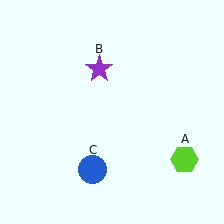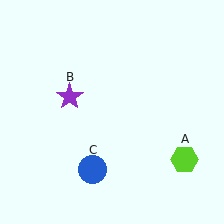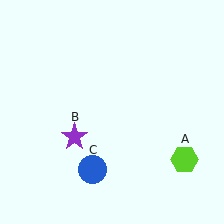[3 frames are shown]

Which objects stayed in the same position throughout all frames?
Lime hexagon (object A) and blue circle (object C) remained stationary.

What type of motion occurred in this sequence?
The purple star (object B) rotated counterclockwise around the center of the scene.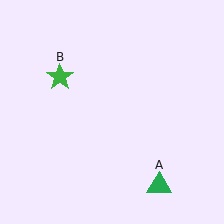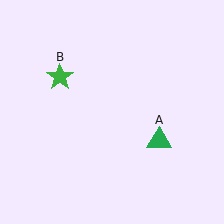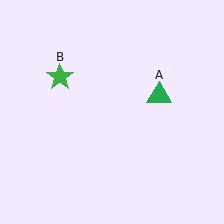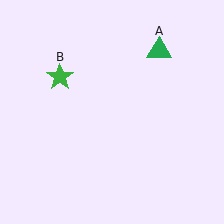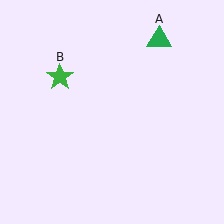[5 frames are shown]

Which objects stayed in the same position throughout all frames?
Green star (object B) remained stationary.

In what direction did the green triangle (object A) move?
The green triangle (object A) moved up.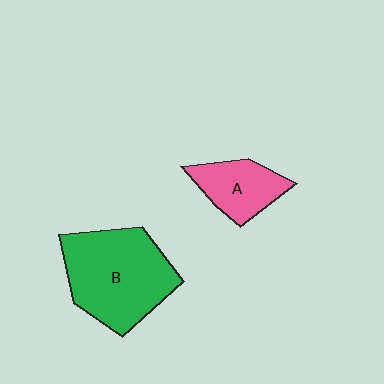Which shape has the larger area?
Shape B (green).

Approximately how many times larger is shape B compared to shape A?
Approximately 2.1 times.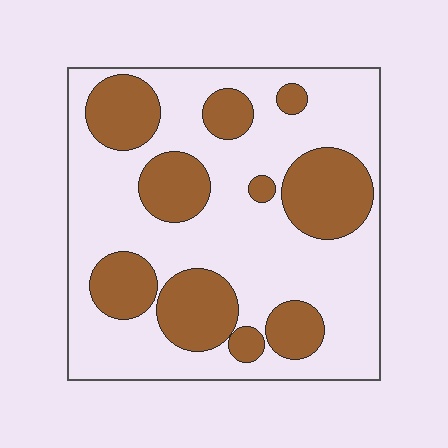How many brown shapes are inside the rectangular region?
10.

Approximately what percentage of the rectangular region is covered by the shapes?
Approximately 35%.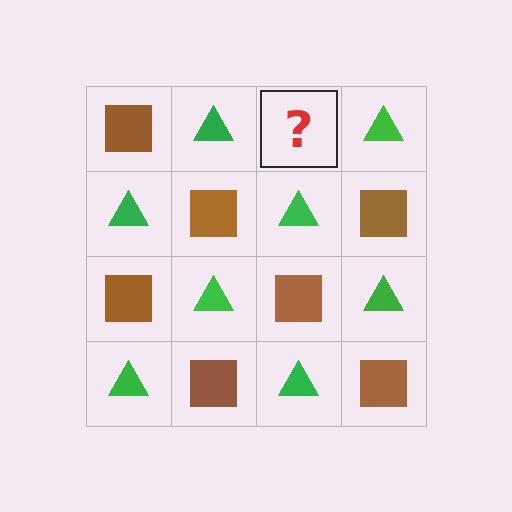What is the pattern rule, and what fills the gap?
The rule is that it alternates brown square and green triangle in a checkerboard pattern. The gap should be filled with a brown square.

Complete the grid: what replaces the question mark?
The question mark should be replaced with a brown square.